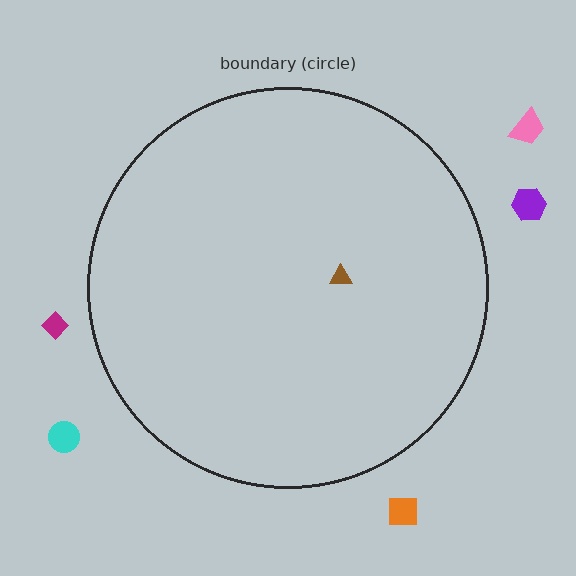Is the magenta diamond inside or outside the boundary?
Outside.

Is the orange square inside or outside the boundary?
Outside.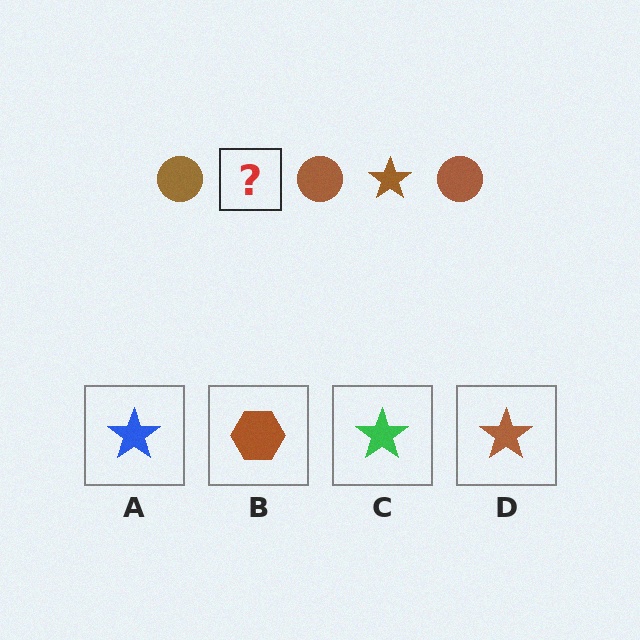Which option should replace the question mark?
Option D.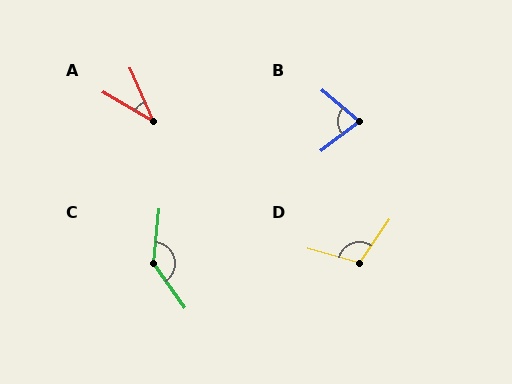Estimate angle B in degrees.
Approximately 77 degrees.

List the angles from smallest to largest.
A (36°), B (77°), D (108°), C (139°).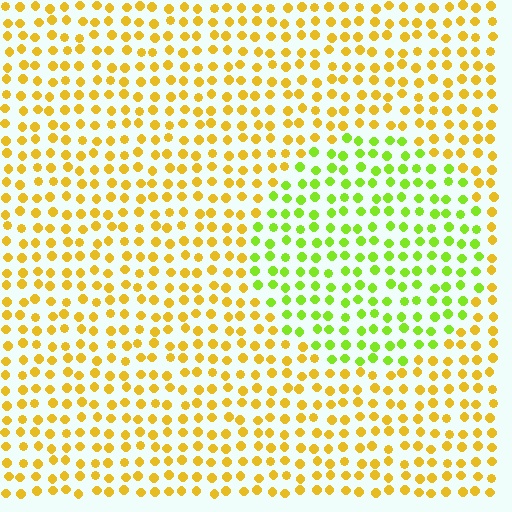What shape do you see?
I see a circle.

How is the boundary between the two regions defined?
The boundary is defined purely by a slight shift in hue (about 45 degrees). Spacing, size, and orientation are identical on both sides.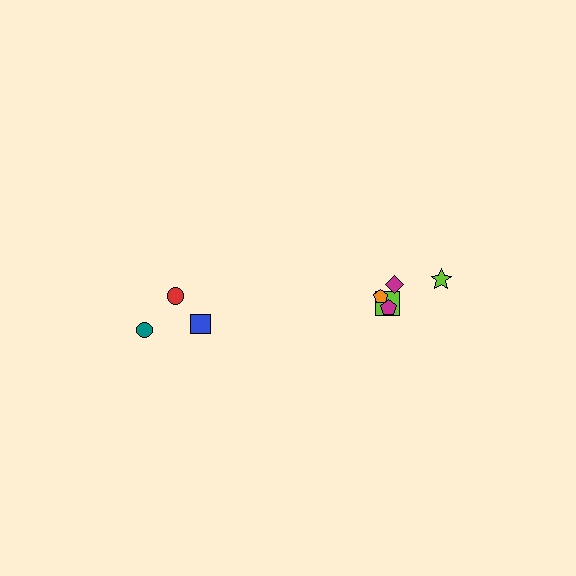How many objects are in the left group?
There are 3 objects.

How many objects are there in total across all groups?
There are 8 objects.